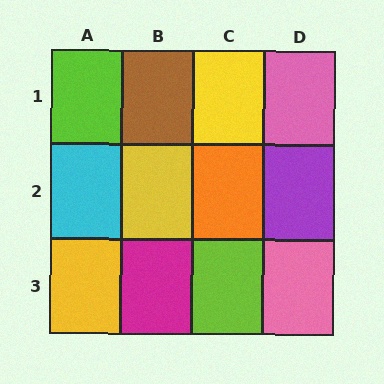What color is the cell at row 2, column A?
Cyan.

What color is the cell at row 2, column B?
Yellow.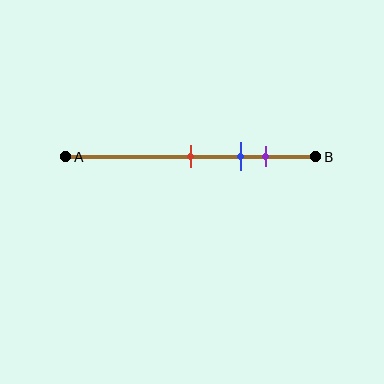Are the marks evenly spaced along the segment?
Yes, the marks are approximately evenly spaced.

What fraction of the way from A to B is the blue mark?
The blue mark is approximately 70% (0.7) of the way from A to B.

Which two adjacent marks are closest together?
The blue and purple marks are the closest adjacent pair.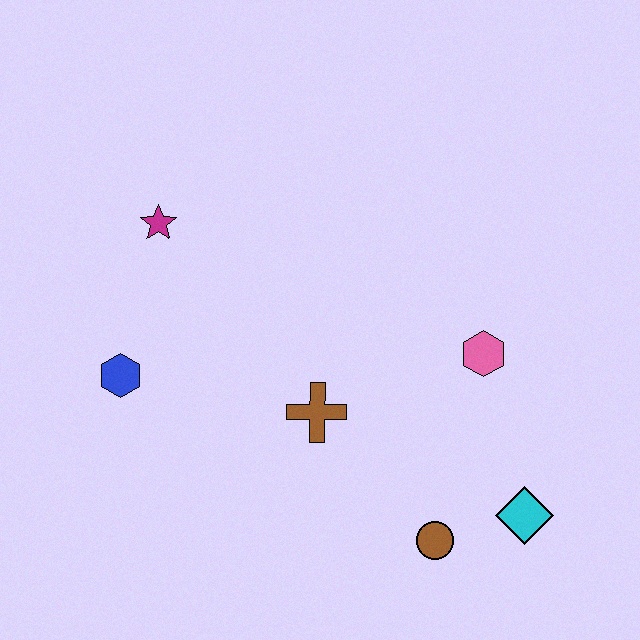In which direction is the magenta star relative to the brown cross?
The magenta star is above the brown cross.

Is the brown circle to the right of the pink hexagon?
No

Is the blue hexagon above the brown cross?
Yes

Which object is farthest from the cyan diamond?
The magenta star is farthest from the cyan diamond.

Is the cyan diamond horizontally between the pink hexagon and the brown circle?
No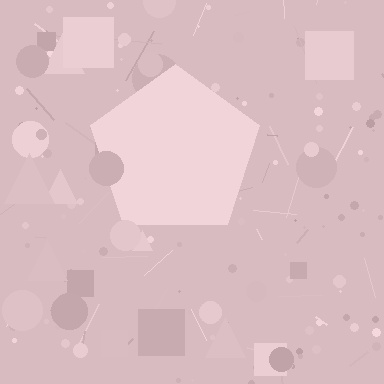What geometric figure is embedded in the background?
A pentagon is embedded in the background.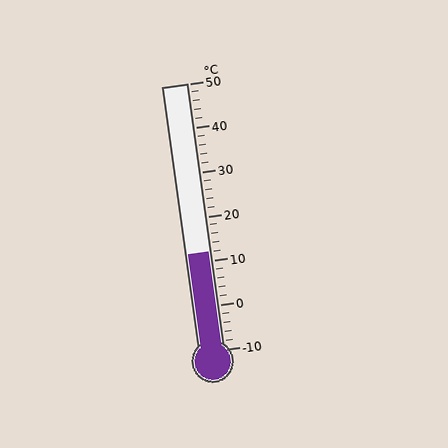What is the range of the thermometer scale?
The thermometer scale ranges from -10°C to 50°C.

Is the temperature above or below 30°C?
The temperature is below 30°C.